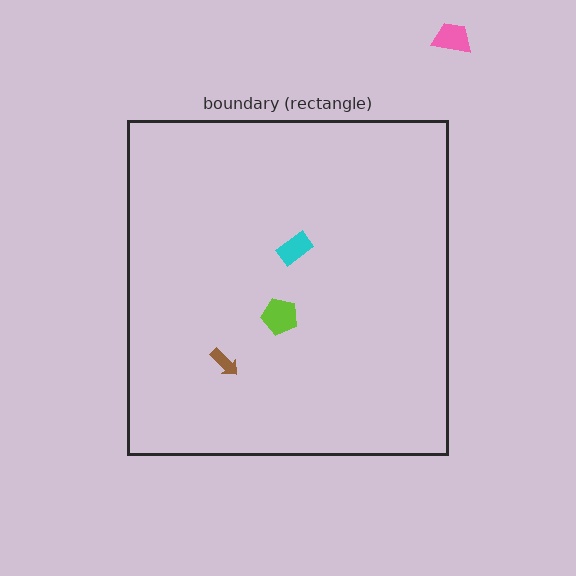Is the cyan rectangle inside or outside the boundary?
Inside.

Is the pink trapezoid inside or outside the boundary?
Outside.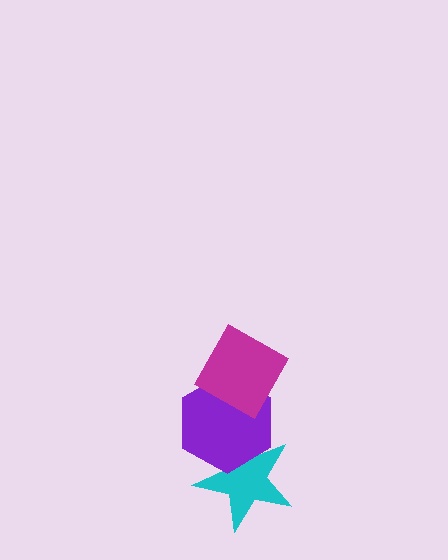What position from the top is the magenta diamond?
The magenta diamond is 1st from the top.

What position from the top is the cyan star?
The cyan star is 3rd from the top.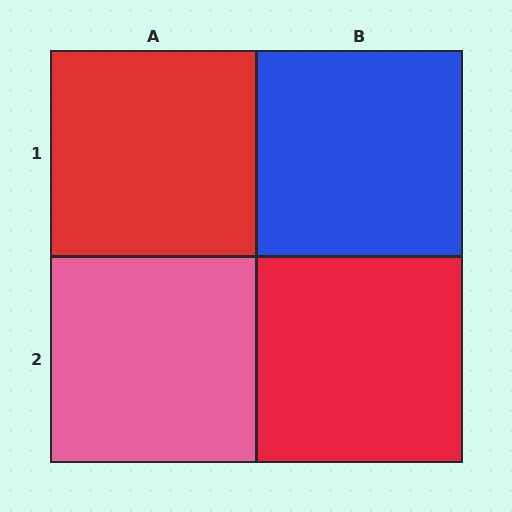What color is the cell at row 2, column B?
Red.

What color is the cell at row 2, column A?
Pink.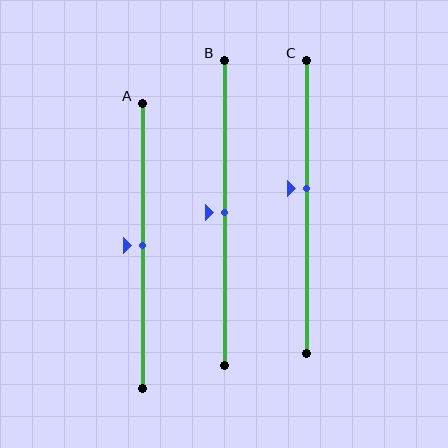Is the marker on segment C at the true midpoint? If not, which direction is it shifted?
No, the marker on segment C is shifted upward by about 6% of the segment length.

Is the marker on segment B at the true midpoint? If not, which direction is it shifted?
Yes, the marker on segment B is at the true midpoint.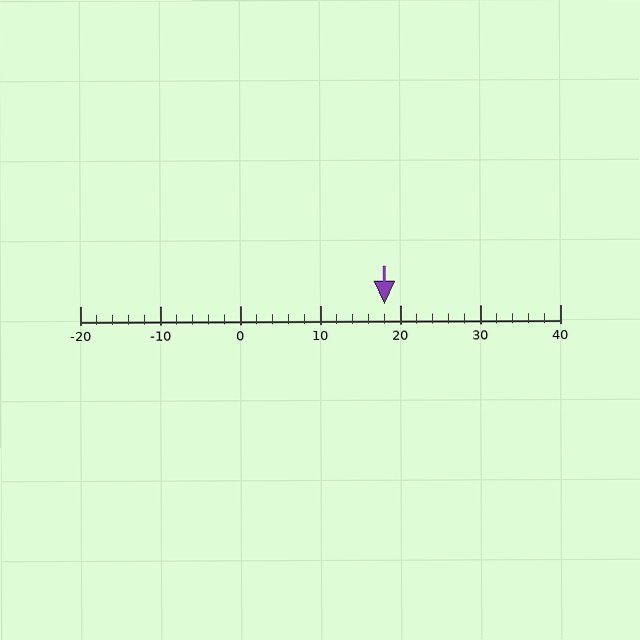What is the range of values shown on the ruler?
The ruler shows values from -20 to 40.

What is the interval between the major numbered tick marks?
The major tick marks are spaced 10 units apart.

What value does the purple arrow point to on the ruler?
The purple arrow points to approximately 18.